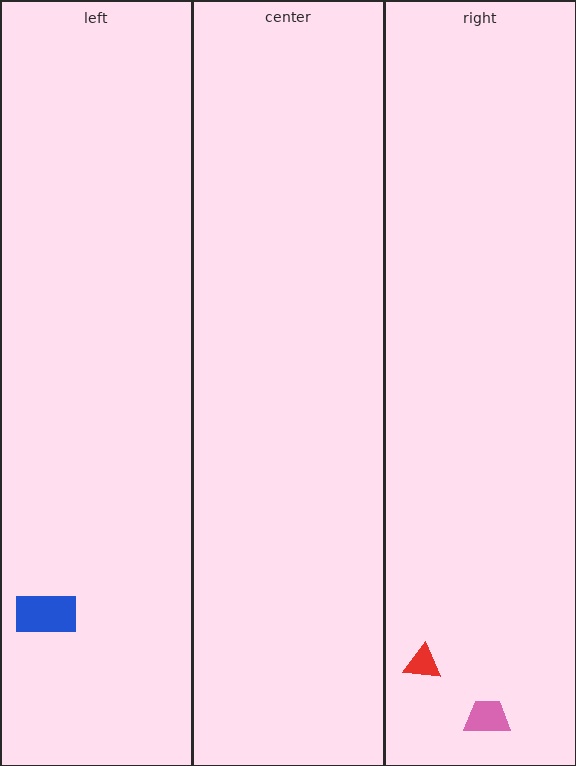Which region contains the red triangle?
The right region.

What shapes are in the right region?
The red triangle, the pink trapezoid.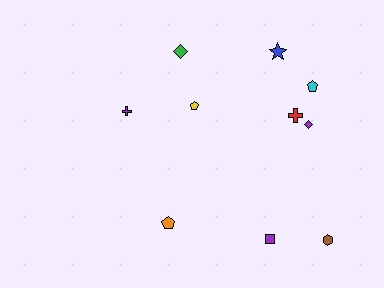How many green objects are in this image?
There is 1 green object.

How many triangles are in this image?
There are no triangles.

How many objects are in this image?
There are 10 objects.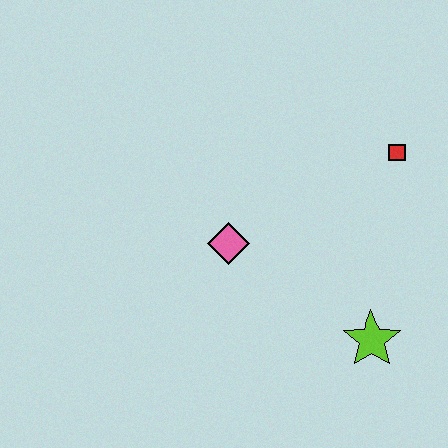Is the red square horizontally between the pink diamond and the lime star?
No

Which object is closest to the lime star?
The pink diamond is closest to the lime star.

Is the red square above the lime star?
Yes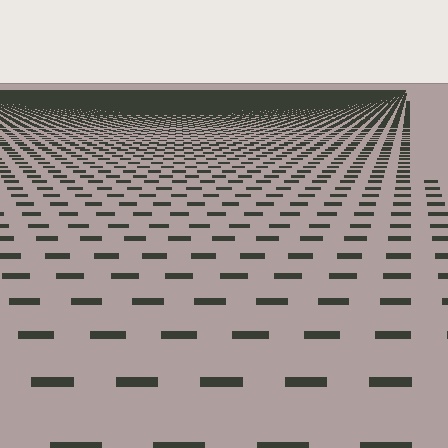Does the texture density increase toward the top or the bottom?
Density increases toward the top.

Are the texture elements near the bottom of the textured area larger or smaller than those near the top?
Larger. Near the bottom, elements are closer to the viewer and appear at a bigger on-screen size.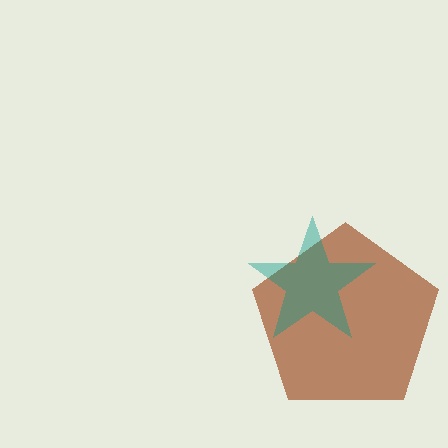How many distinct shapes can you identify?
There are 2 distinct shapes: a brown pentagon, a teal star.